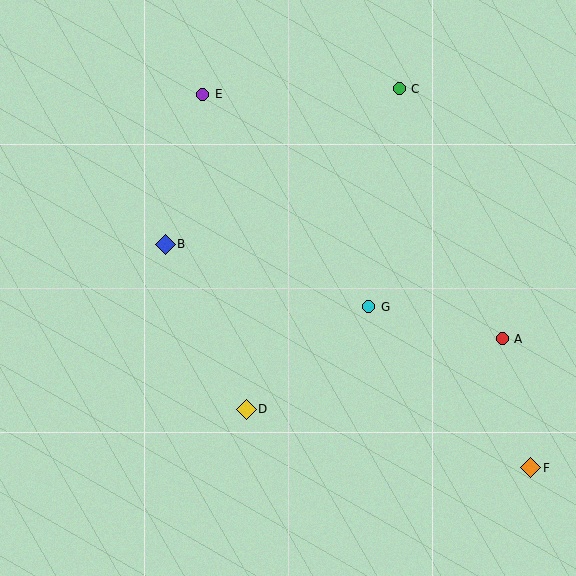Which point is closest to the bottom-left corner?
Point D is closest to the bottom-left corner.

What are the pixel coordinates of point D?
Point D is at (246, 409).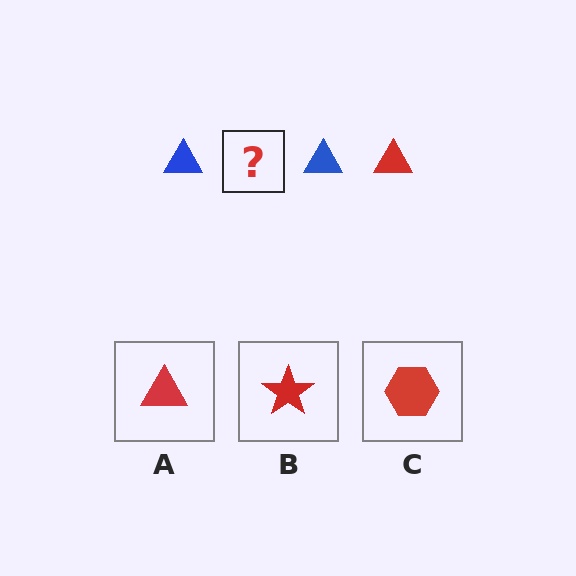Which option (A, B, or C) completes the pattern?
A.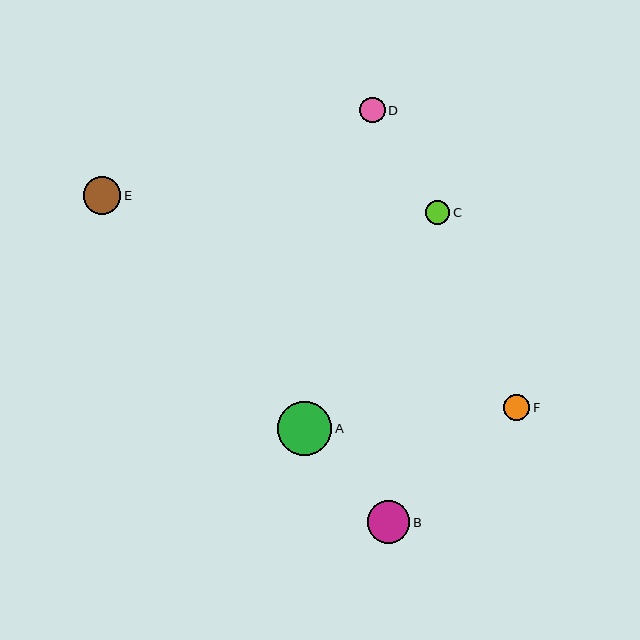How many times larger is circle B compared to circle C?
Circle B is approximately 1.8 times the size of circle C.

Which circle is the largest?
Circle A is the largest with a size of approximately 54 pixels.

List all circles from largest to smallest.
From largest to smallest: A, B, E, F, D, C.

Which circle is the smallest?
Circle C is the smallest with a size of approximately 24 pixels.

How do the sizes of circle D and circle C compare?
Circle D and circle C are approximately the same size.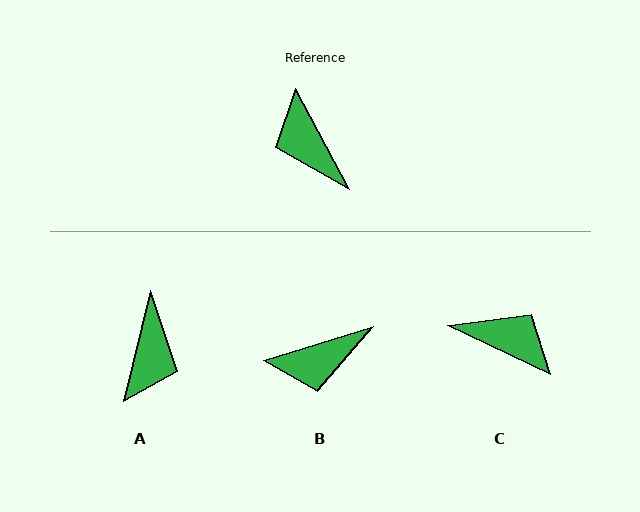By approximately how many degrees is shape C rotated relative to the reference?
Approximately 144 degrees clockwise.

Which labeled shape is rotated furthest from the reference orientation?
C, about 144 degrees away.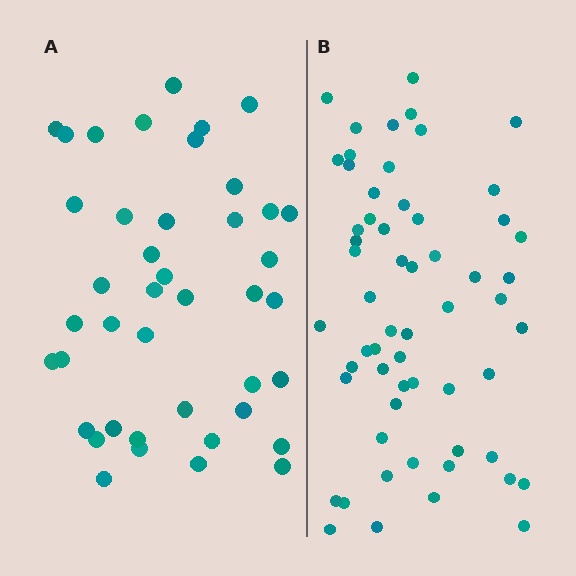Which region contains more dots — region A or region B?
Region B (the right region) has more dots.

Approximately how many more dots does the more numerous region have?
Region B has approximately 15 more dots than region A.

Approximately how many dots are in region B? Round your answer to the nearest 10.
About 60 dots. (The exact count is 59, which rounds to 60.)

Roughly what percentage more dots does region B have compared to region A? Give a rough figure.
About 40% more.